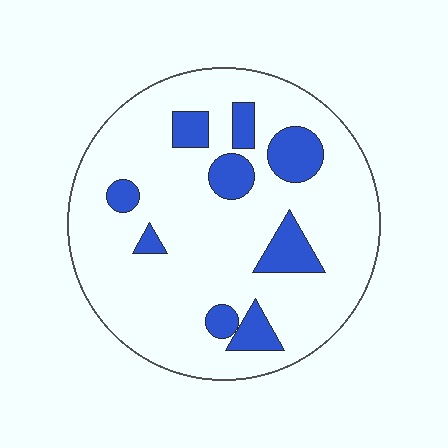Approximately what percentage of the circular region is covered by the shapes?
Approximately 15%.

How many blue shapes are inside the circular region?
9.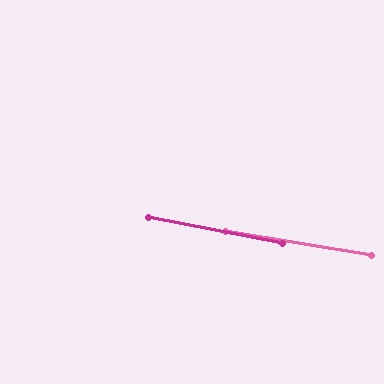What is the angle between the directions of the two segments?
Approximately 1 degree.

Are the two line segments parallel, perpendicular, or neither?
Parallel — their directions differ by only 1.3°.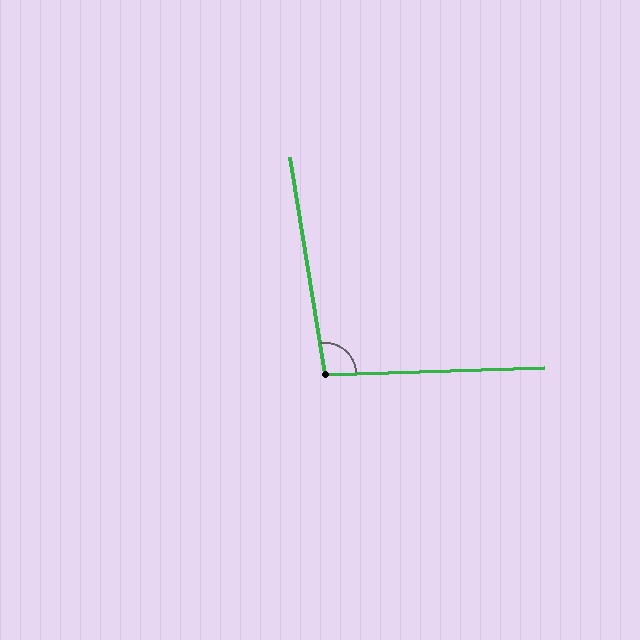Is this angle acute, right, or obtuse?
It is obtuse.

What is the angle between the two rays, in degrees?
Approximately 97 degrees.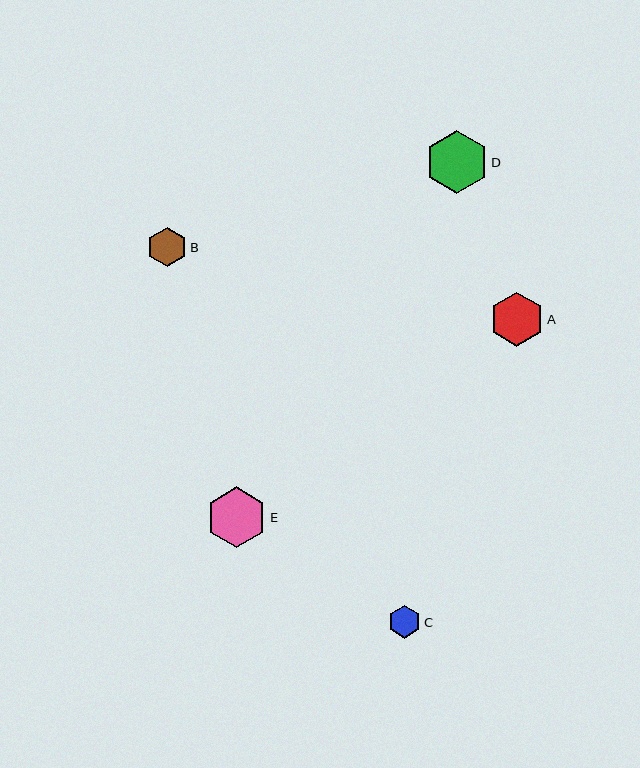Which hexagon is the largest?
Hexagon D is the largest with a size of approximately 64 pixels.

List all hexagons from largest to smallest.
From largest to smallest: D, E, A, B, C.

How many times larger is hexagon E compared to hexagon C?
Hexagon E is approximately 1.8 times the size of hexagon C.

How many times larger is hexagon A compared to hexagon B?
Hexagon A is approximately 1.3 times the size of hexagon B.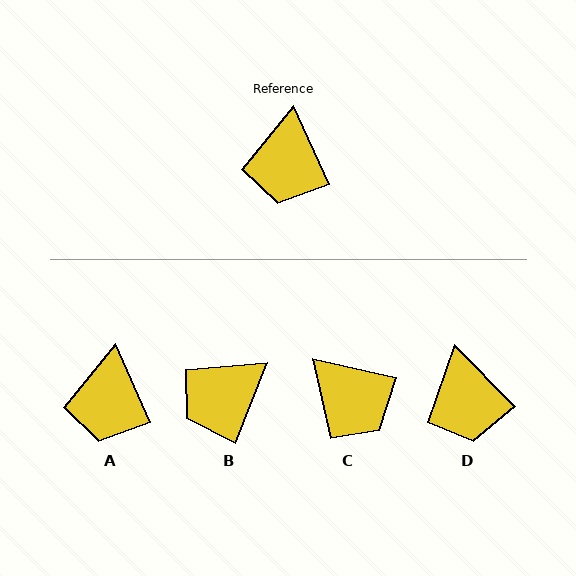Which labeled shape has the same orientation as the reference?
A.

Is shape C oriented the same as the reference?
No, it is off by about 53 degrees.